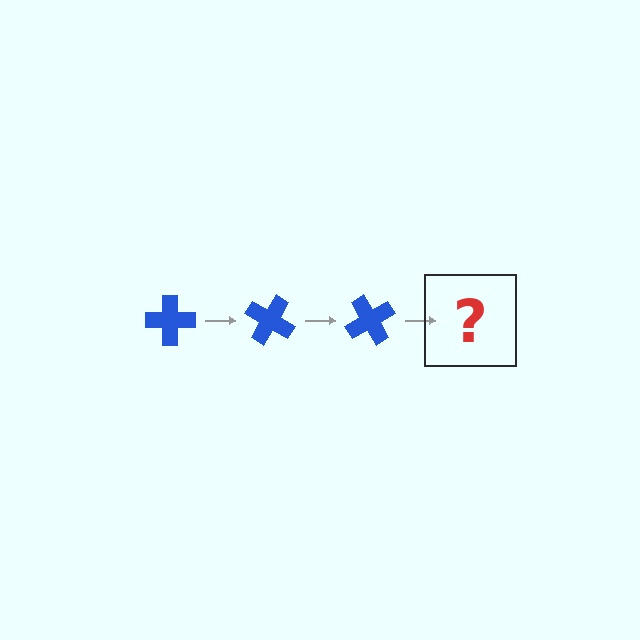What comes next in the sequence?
The next element should be a blue cross rotated 90 degrees.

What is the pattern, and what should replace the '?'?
The pattern is that the cross rotates 30 degrees each step. The '?' should be a blue cross rotated 90 degrees.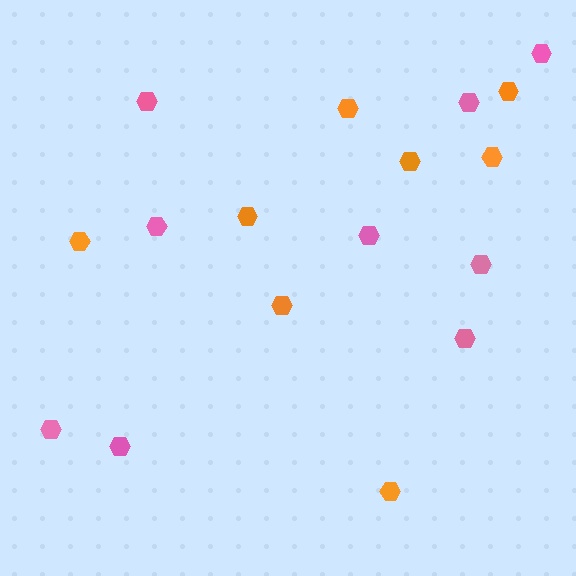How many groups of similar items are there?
There are 2 groups: one group of orange hexagons (8) and one group of pink hexagons (9).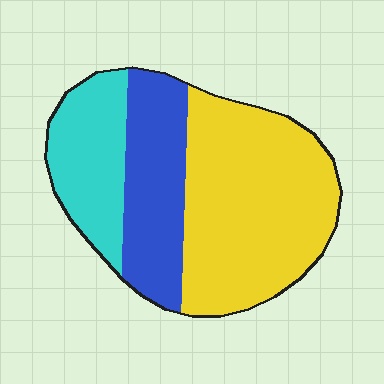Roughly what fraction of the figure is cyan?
Cyan covers roughly 20% of the figure.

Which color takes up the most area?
Yellow, at roughly 50%.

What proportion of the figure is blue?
Blue takes up about one quarter (1/4) of the figure.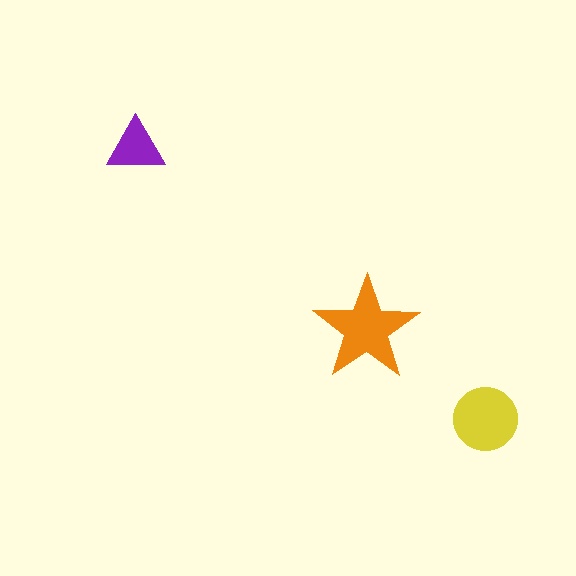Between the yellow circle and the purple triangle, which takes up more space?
The yellow circle.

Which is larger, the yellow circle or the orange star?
The orange star.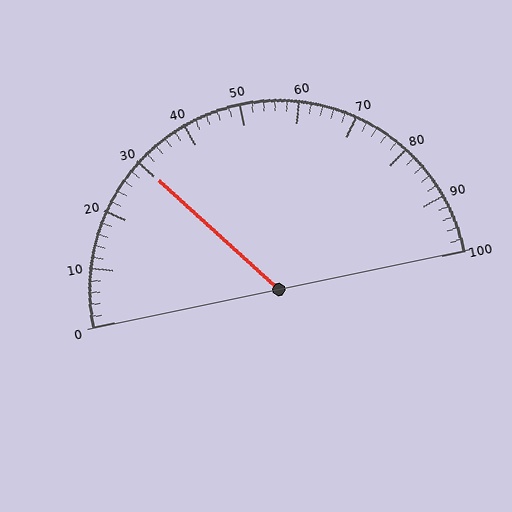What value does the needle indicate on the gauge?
The needle indicates approximately 30.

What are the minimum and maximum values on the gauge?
The gauge ranges from 0 to 100.